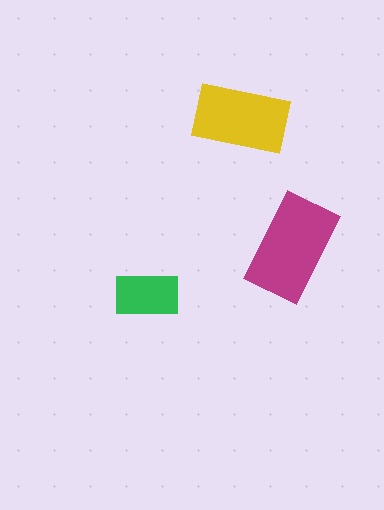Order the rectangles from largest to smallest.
the magenta one, the yellow one, the green one.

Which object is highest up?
The yellow rectangle is topmost.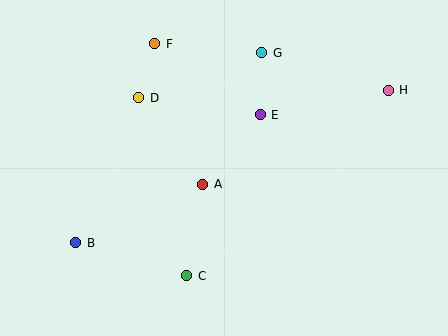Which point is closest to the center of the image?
Point A at (203, 184) is closest to the center.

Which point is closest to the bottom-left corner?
Point B is closest to the bottom-left corner.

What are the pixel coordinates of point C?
Point C is at (187, 276).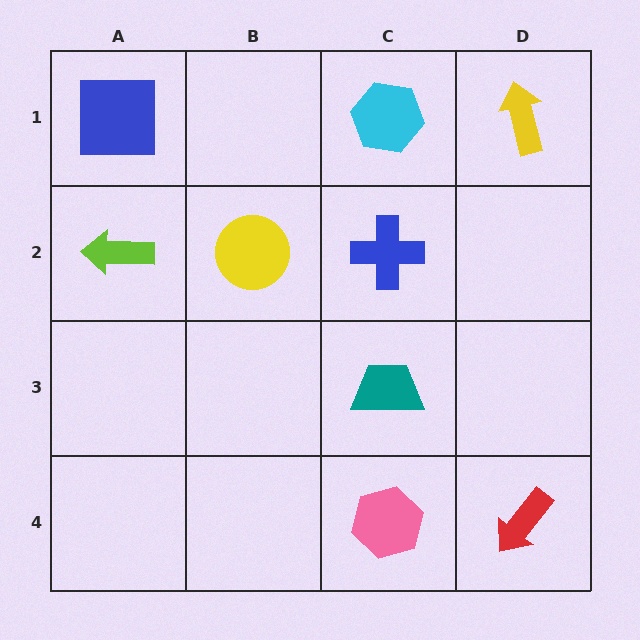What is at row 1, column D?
A yellow arrow.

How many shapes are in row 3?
1 shape.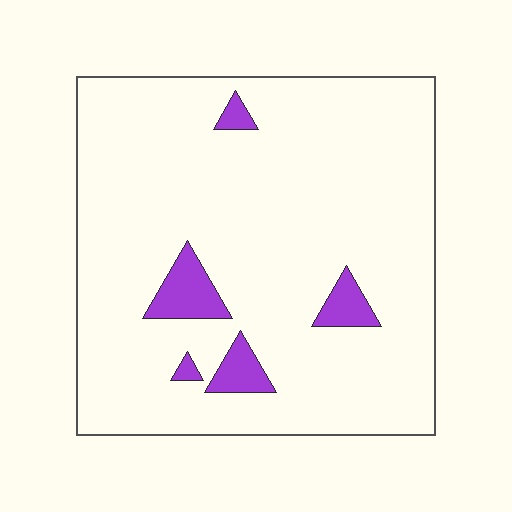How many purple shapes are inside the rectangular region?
5.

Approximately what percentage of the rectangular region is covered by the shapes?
Approximately 5%.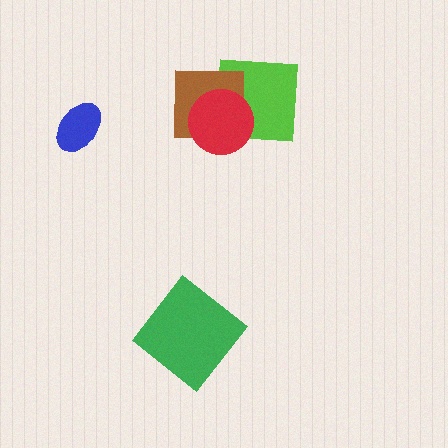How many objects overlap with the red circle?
2 objects overlap with the red circle.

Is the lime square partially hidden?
Yes, it is partially covered by another shape.